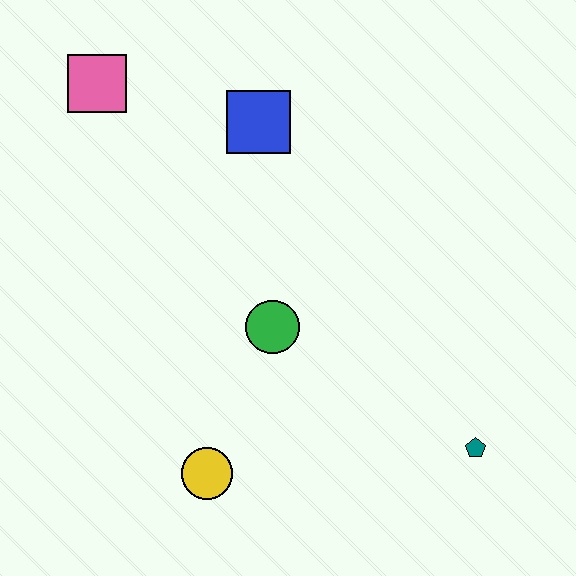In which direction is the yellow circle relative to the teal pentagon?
The yellow circle is to the left of the teal pentagon.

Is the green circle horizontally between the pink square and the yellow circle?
No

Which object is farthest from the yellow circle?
The pink square is farthest from the yellow circle.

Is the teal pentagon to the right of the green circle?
Yes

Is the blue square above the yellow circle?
Yes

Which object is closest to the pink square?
The blue square is closest to the pink square.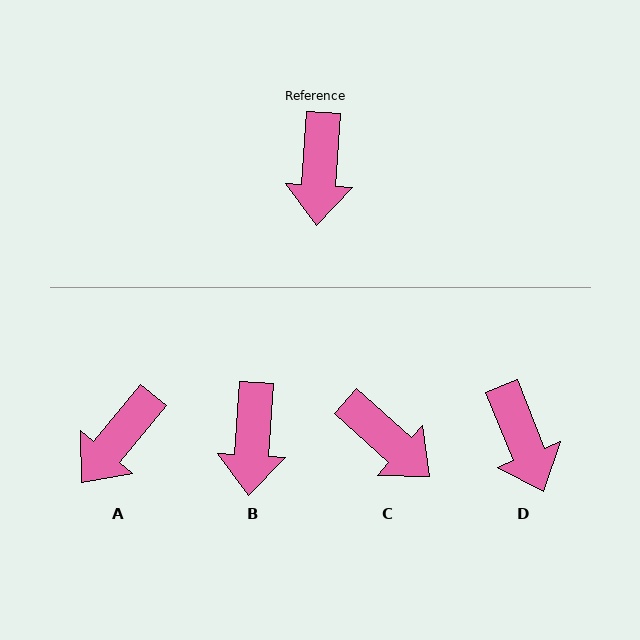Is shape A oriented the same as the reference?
No, it is off by about 36 degrees.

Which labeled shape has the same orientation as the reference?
B.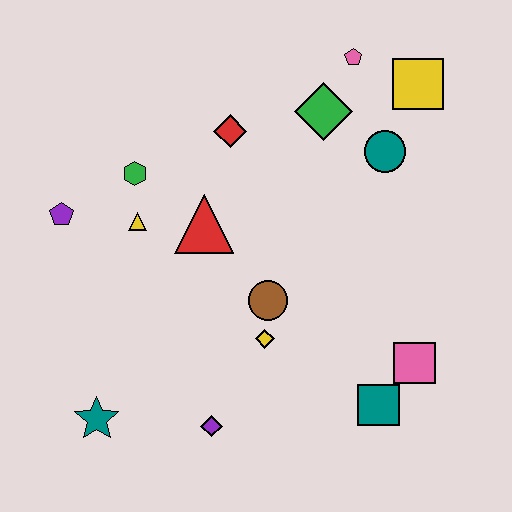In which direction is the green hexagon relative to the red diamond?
The green hexagon is to the left of the red diamond.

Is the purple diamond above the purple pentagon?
No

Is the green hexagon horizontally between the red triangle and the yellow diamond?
No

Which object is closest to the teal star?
The purple diamond is closest to the teal star.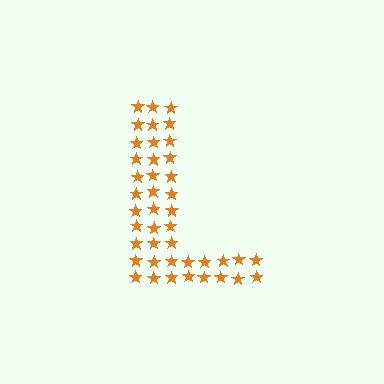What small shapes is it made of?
It is made of small stars.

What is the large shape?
The large shape is the letter L.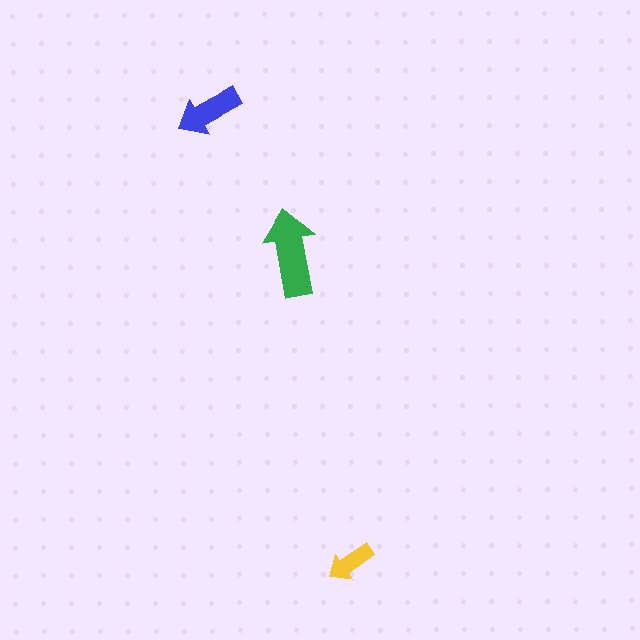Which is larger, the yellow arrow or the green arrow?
The green one.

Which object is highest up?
The blue arrow is topmost.